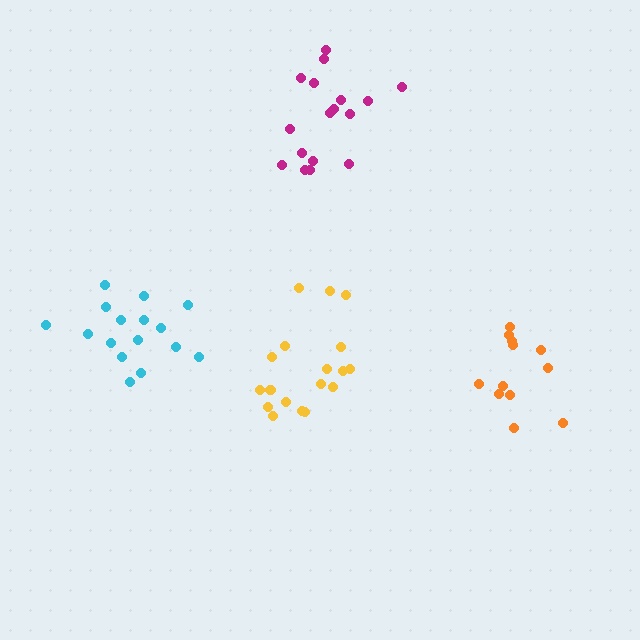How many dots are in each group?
Group 1: 17 dots, Group 2: 18 dots, Group 3: 12 dots, Group 4: 16 dots (63 total).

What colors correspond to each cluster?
The clusters are colored: magenta, yellow, orange, cyan.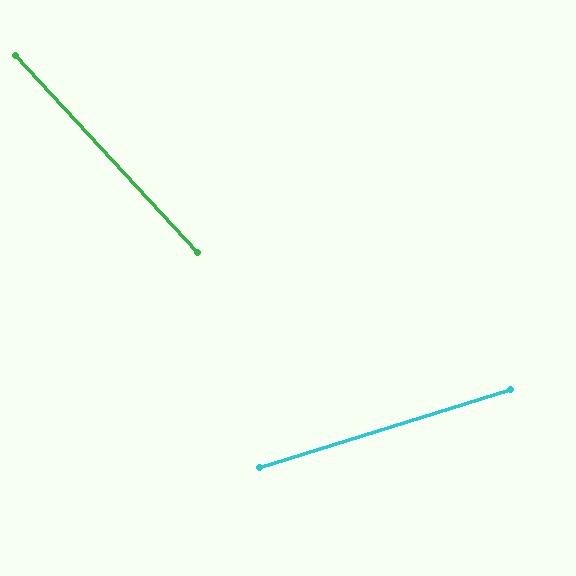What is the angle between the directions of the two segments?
Approximately 64 degrees.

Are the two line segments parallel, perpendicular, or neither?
Neither parallel nor perpendicular — they differ by about 64°.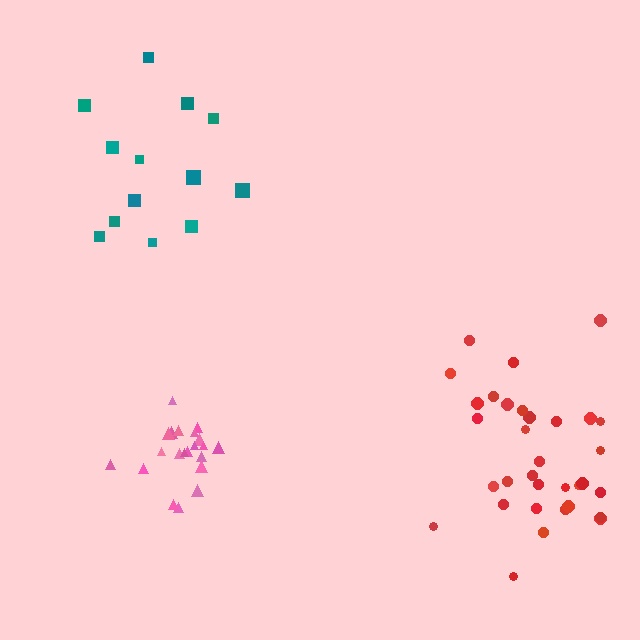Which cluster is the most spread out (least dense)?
Teal.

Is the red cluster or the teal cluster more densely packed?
Red.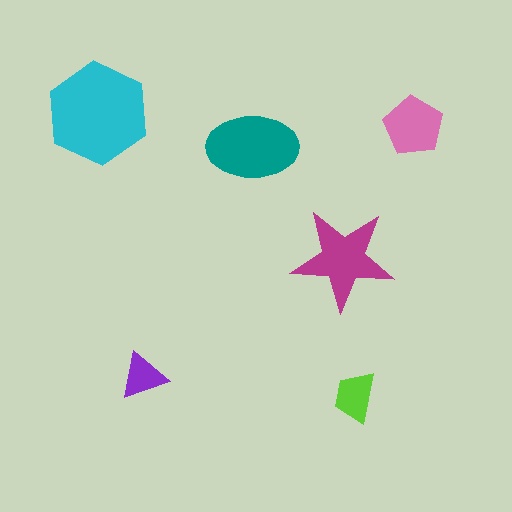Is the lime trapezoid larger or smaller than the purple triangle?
Larger.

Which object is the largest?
The cyan hexagon.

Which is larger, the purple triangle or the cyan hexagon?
The cyan hexagon.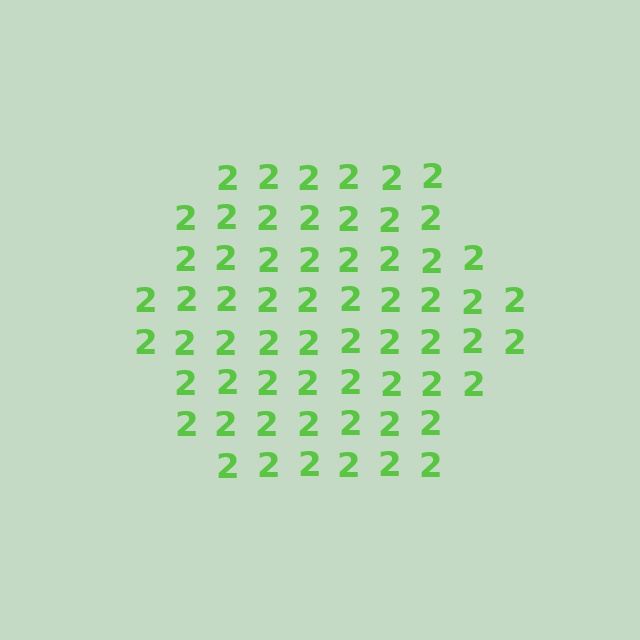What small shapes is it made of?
It is made of small digit 2's.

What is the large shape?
The large shape is a hexagon.